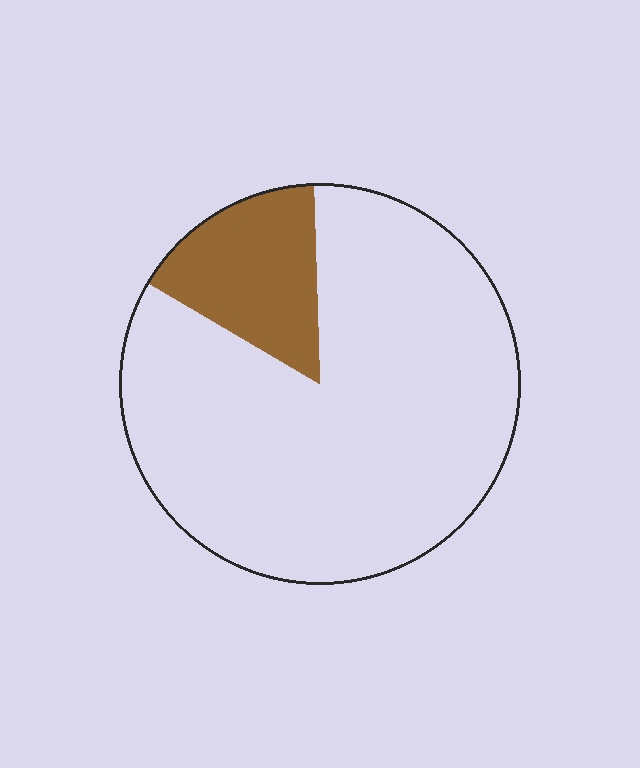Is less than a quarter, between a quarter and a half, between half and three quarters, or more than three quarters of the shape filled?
Less than a quarter.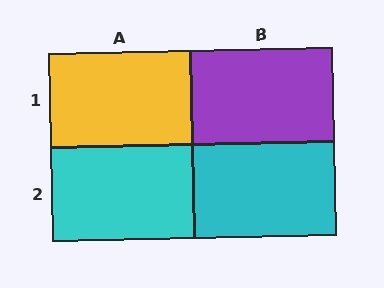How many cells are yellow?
1 cell is yellow.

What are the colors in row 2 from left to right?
Cyan, cyan.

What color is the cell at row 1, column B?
Purple.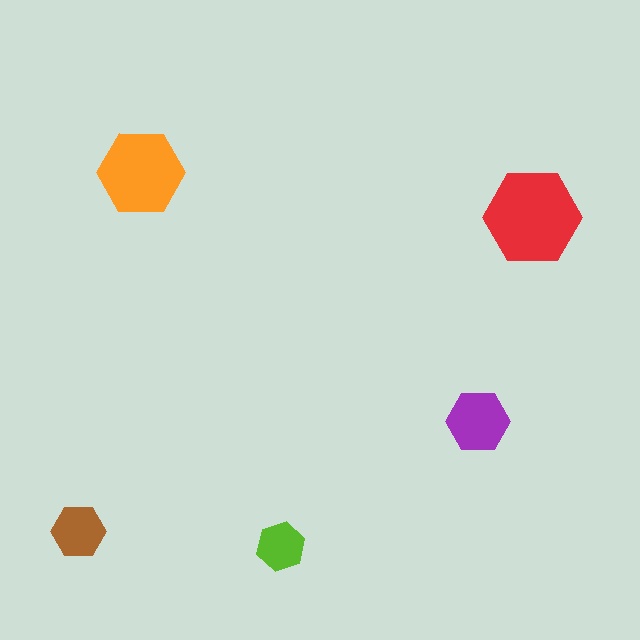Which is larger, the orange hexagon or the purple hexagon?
The orange one.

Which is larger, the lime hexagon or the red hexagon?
The red one.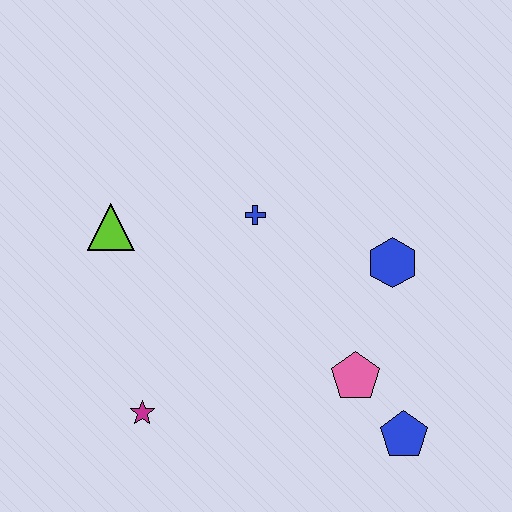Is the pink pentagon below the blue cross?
Yes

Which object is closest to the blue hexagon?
The pink pentagon is closest to the blue hexagon.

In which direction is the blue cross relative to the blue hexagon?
The blue cross is to the left of the blue hexagon.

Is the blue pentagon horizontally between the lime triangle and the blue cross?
No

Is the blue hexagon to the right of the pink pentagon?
Yes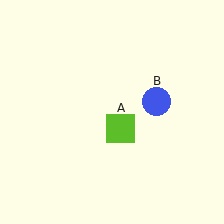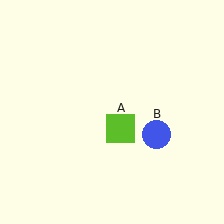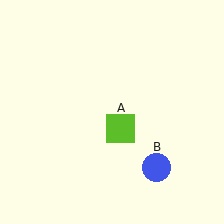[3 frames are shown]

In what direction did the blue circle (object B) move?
The blue circle (object B) moved down.